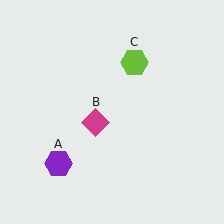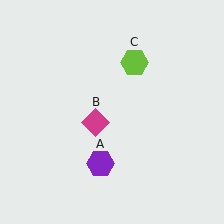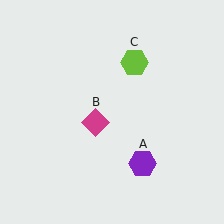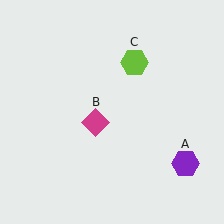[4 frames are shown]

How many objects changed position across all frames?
1 object changed position: purple hexagon (object A).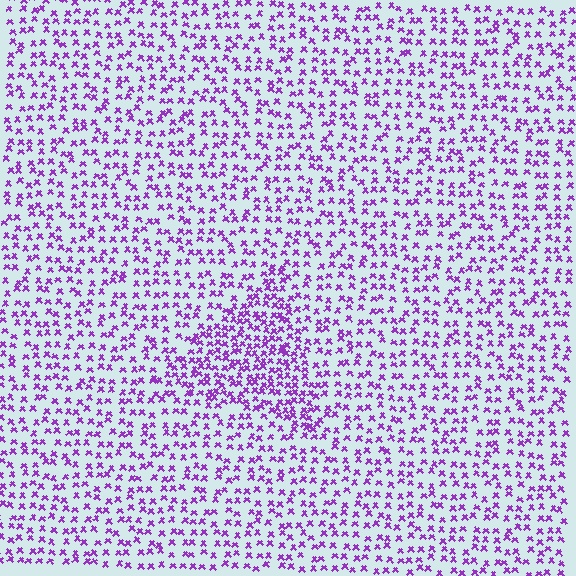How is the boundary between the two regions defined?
The boundary is defined by a change in element density (approximately 1.9x ratio). All elements are the same color, size, and shape.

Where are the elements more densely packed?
The elements are more densely packed inside the triangle boundary.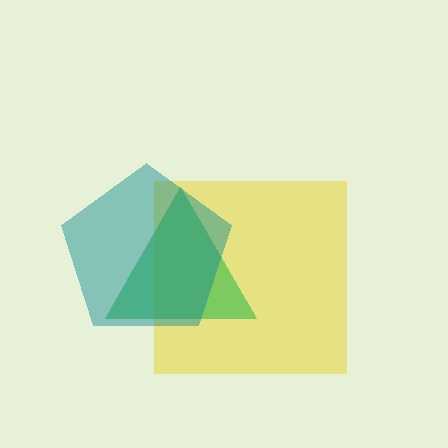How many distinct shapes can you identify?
There are 3 distinct shapes: a yellow square, a green triangle, a teal pentagon.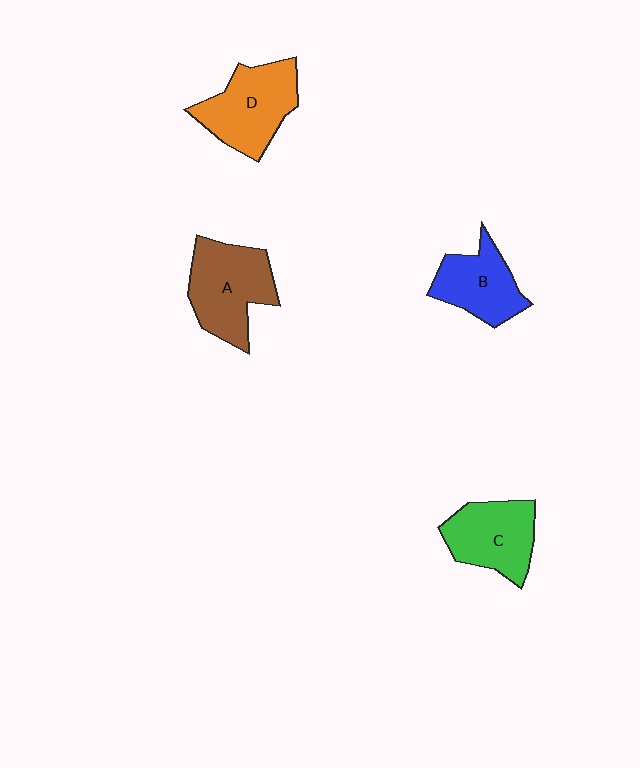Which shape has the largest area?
Shape A (brown).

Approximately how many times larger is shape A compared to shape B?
Approximately 1.3 times.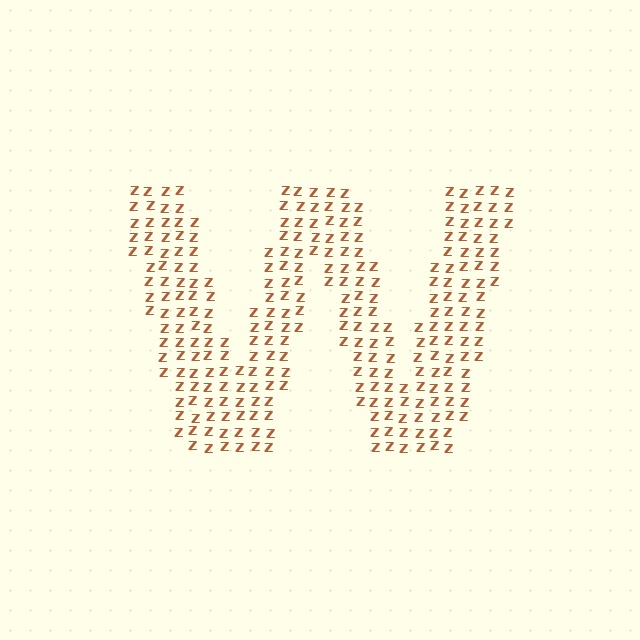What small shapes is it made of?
It is made of small letter Z's.